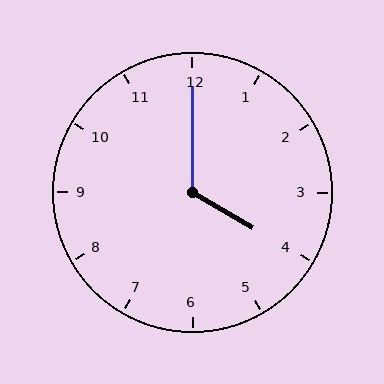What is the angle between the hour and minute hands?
Approximately 120 degrees.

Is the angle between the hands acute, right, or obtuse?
It is obtuse.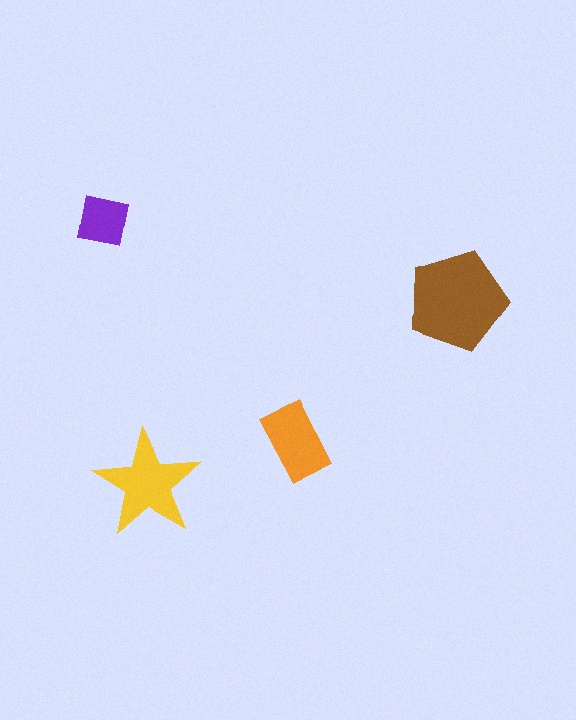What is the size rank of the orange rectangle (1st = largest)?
3rd.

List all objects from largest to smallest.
The brown pentagon, the yellow star, the orange rectangle, the purple square.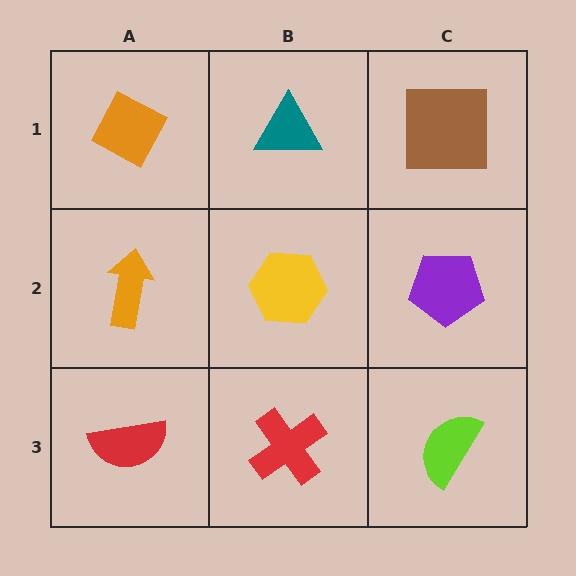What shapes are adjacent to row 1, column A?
An orange arrow (row 2, column A), a teal triangle (row 1, column B).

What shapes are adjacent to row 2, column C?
A brown square (row 1, column C), a lime semicircle (row 3, column C), a yellow hexagon (row 2, column B).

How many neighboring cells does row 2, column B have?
4.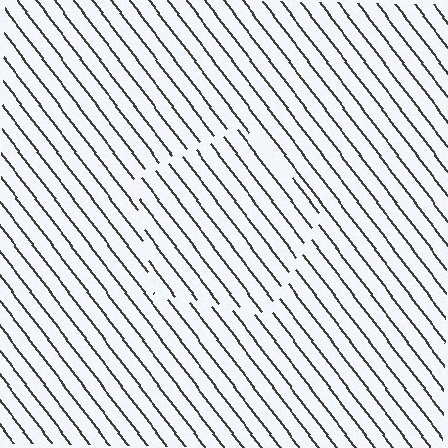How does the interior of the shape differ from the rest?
The interior of the shape contains the same grating, shifted by half a period — the contour is defined by the phase discontinuity where line-ends from the inner and outer gratings abut.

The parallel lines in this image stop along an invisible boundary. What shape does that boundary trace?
An illusory pentagon. The interior of the shape contains the same grating, shifted by half a period — the contour is defined by the phase discontinuity where line-ends from the inner and outer gratings abut.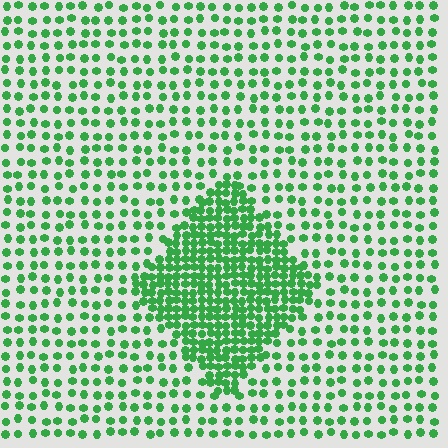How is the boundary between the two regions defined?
The boundary is defined by a change in element density (approximately 2.5x ratio). All elements are the same color, size, and shape.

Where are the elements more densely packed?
The elements are more densely packed inside the diamond boundary.